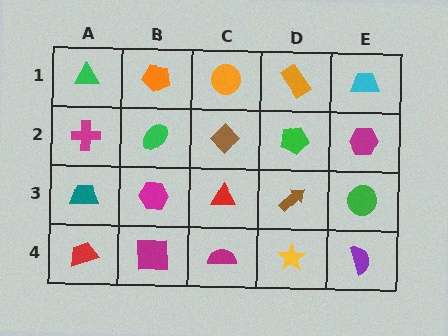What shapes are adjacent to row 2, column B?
An orange pentagon (row 1, column B), a magenta hexagon (row 3, column B), a magenta cross (row 2, column A), a brown diamond (row 2, column C).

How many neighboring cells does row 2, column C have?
4.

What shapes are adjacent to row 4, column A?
A teal trapezoid (row 3, column A), a magenta square (row 4, column B).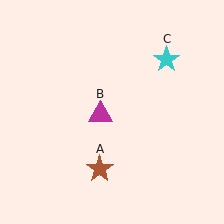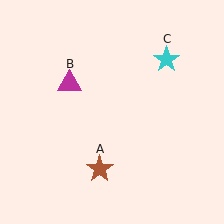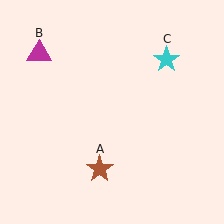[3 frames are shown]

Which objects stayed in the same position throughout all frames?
Brown star (object A) and cyan star (object C) remained stationary.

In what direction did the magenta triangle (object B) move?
The magenta triangle (object B) moved up and to the left.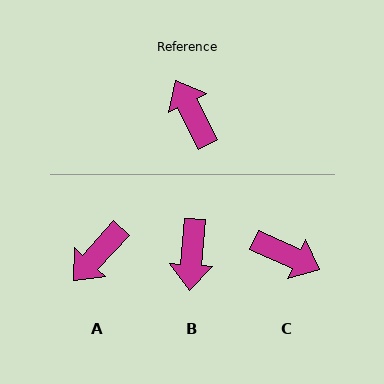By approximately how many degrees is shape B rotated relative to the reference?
Approximately 149 degrees counter-clockwise.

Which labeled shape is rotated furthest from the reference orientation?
B, about 149 degrees away.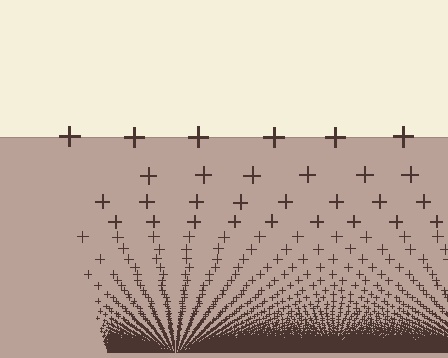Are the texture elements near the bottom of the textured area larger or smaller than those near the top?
Smaller. The gradient is inverted — elements near the bottom are smaller and denser.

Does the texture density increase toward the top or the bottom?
Density increases toward the bottom.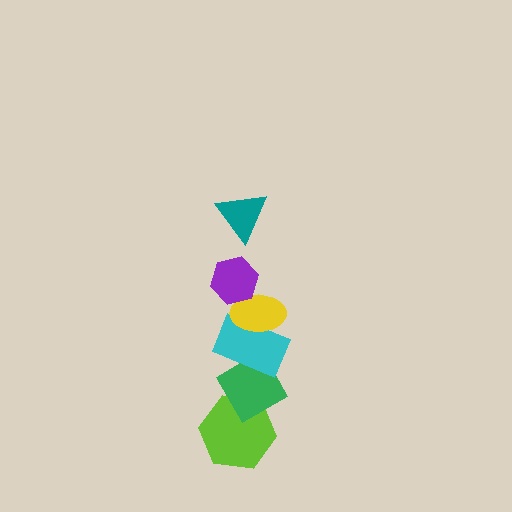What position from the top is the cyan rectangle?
The cyan rectangle is 4th from the top.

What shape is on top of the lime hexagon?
The green diamond is on top of the lime hexagon.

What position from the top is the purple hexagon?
The purple hexagon is 2nd from the top.